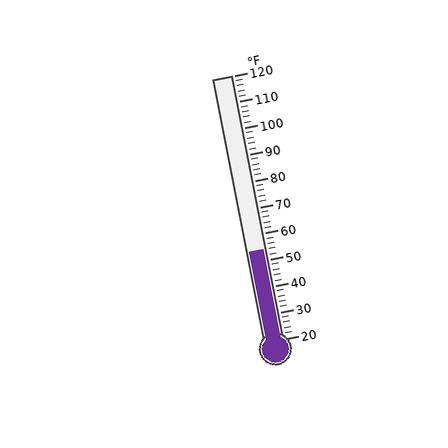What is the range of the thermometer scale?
The thermometer scale ranges from 20°F to 120°F.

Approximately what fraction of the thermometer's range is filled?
The thermometer is filled to approximately 35% of its range.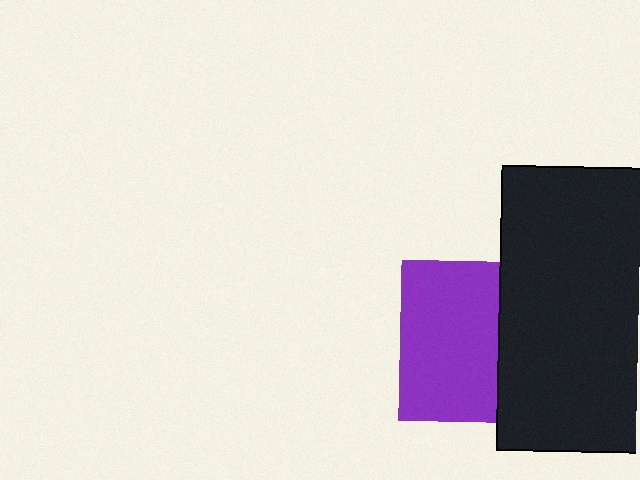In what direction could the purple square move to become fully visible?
The purple square could move left. That would shift it out from behind the black rectangle entirely.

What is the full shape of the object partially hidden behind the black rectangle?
The partially hidden object is a purple square.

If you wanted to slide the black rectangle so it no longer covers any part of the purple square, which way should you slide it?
Slide it right — that is the most direct way to separate the two shapes.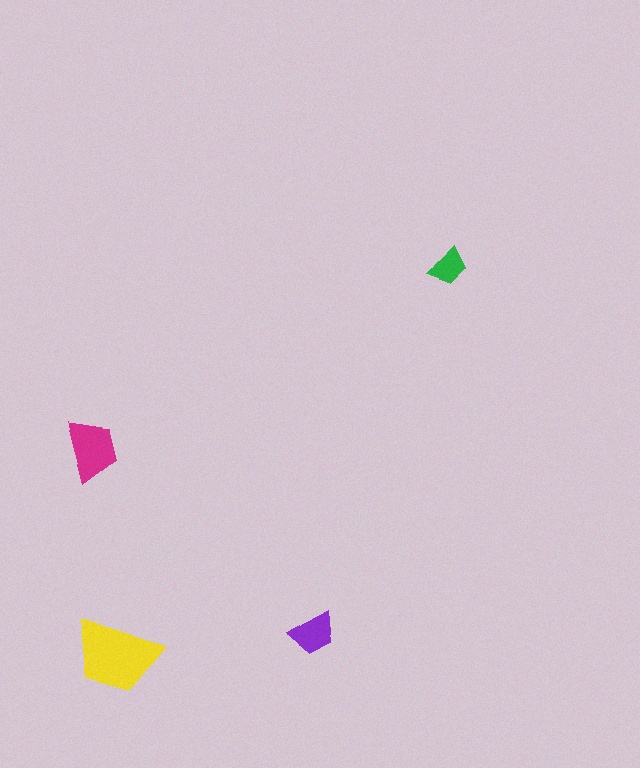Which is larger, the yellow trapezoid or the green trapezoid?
The yellow one.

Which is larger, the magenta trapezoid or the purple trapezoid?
The magenta one.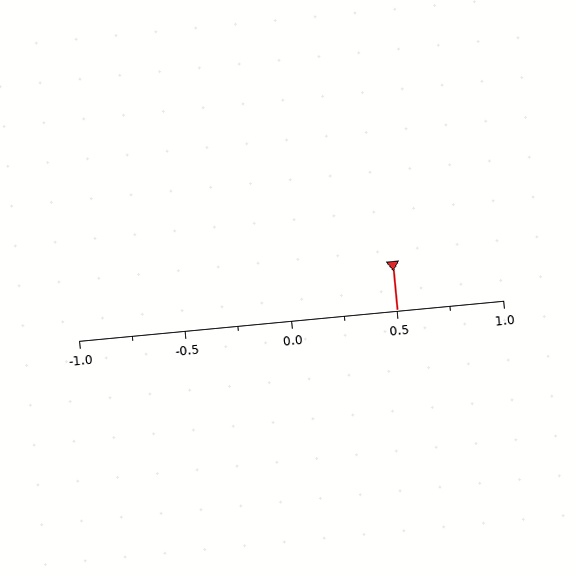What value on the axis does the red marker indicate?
The marker indicates approximately 0.5.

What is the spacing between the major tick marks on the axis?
The major ticks are spaced 0.5 apart.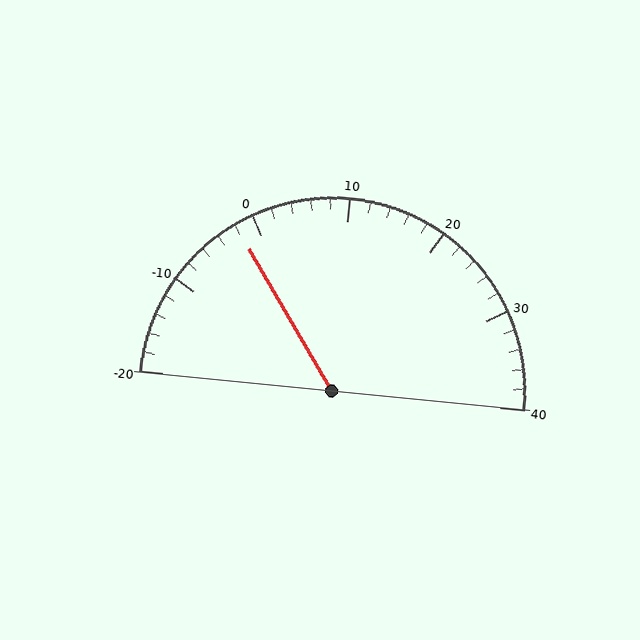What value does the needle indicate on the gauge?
The needle indicates approximately -2.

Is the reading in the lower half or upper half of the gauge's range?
The reading is in the lower half of the range (-20 to 40).